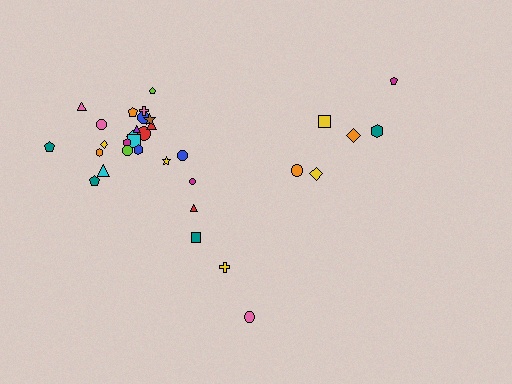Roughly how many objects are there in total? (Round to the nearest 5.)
Roughly 35 objects in total.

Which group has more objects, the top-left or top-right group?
The top-left group.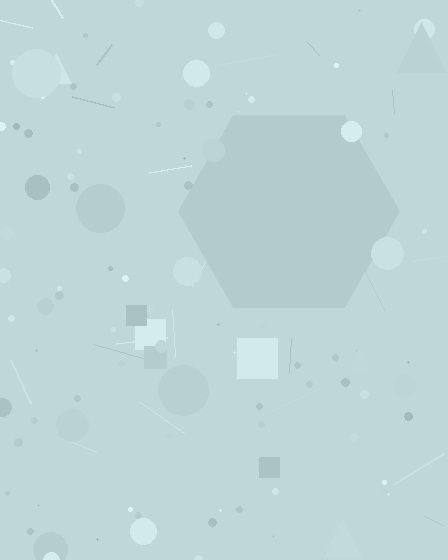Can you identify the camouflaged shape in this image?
The camouflaged shape is a hexagon.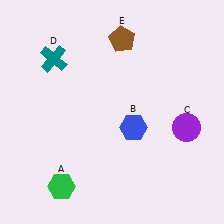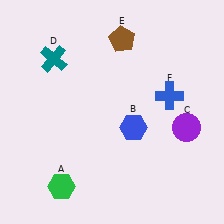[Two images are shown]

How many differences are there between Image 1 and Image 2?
There is 1 difference between the two images.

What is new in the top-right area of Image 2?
A blue cross (F) was added in the top-right area of Image 2.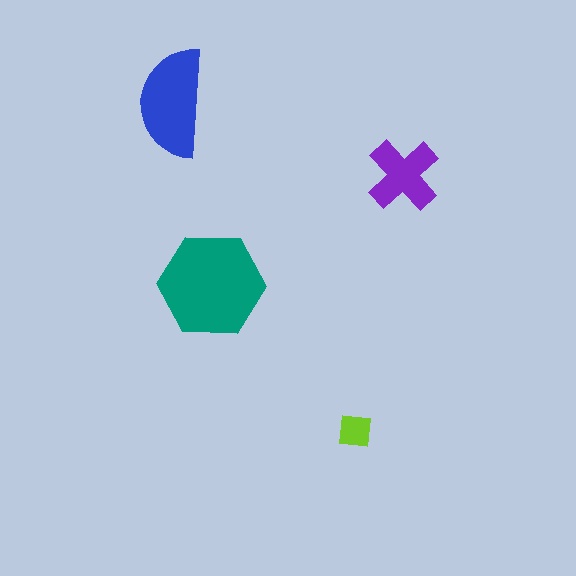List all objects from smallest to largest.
The lime square, the purple cross, the blue semicircle, the teal hexagon.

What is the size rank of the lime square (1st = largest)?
4th.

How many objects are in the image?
There are 4 objects in the image.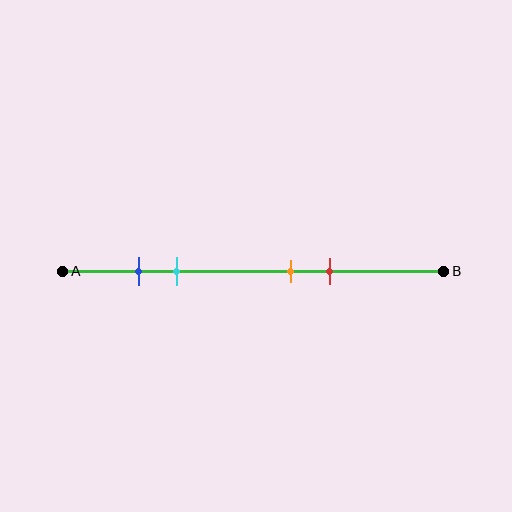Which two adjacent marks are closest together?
The blue and cyan marks are the closest adjacent pair.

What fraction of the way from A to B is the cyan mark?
The cyan mark is approximately 30% (0.3) of the way from A to B.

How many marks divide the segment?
There are 4 marks dividing the segment.